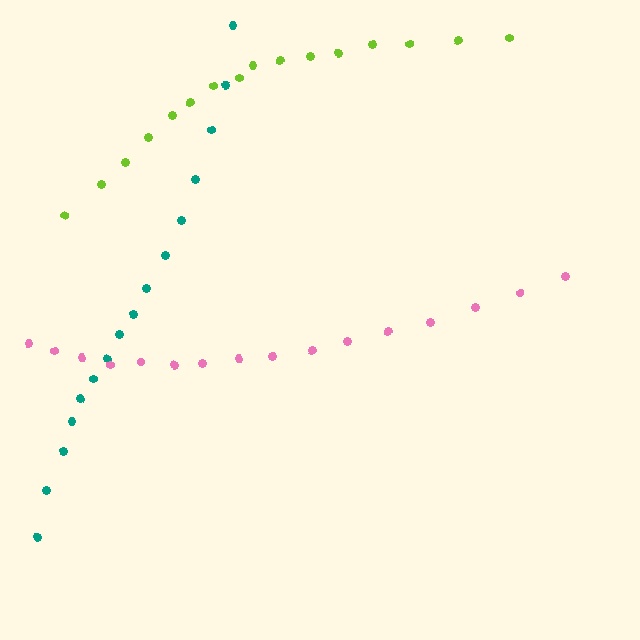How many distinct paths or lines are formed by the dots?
There are 3 distinct paths.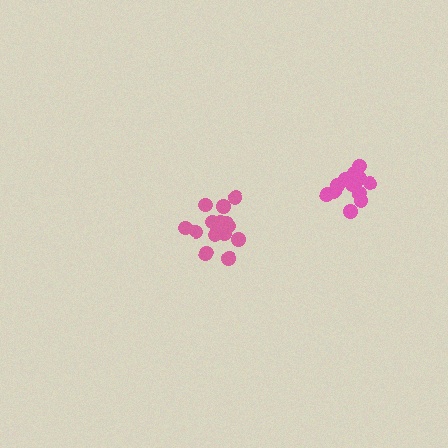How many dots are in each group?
Group 1: 14 dots, Group 2: 17 dots (31 total).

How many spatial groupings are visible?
There are 2 spatial groupings.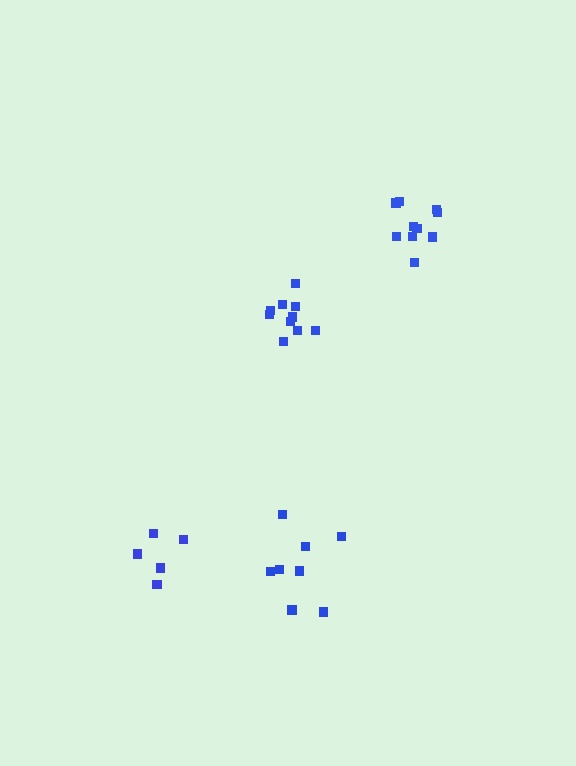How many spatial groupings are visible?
There are 4 spatial groupings.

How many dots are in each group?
Group 1: 10 dots, Group 2: 5 dots, Group 3: 8 dots, Group 4: 10 dots (33 total).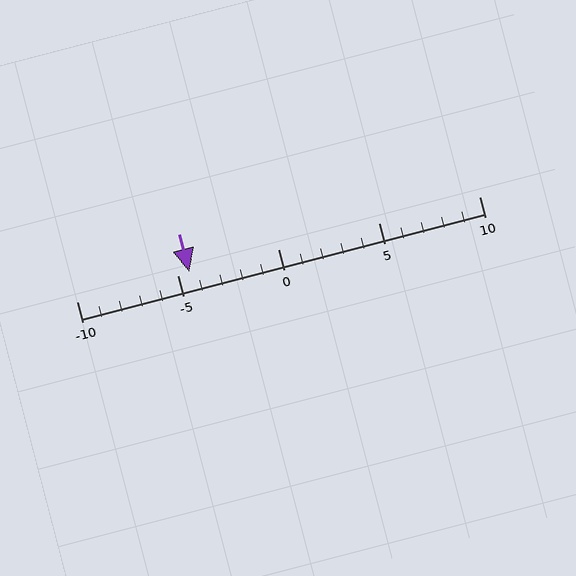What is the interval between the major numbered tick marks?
The major tick marks are spaced 5 units apart.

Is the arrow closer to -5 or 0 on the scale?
The arrow is closer to -5.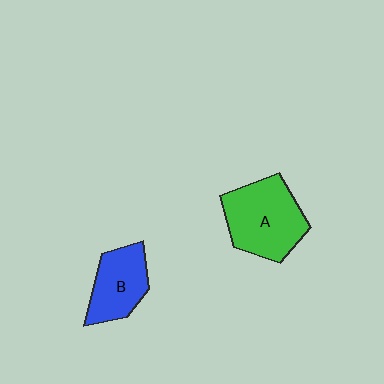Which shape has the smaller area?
Shape B (blue).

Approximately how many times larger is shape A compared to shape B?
Approximately 1.4 times.